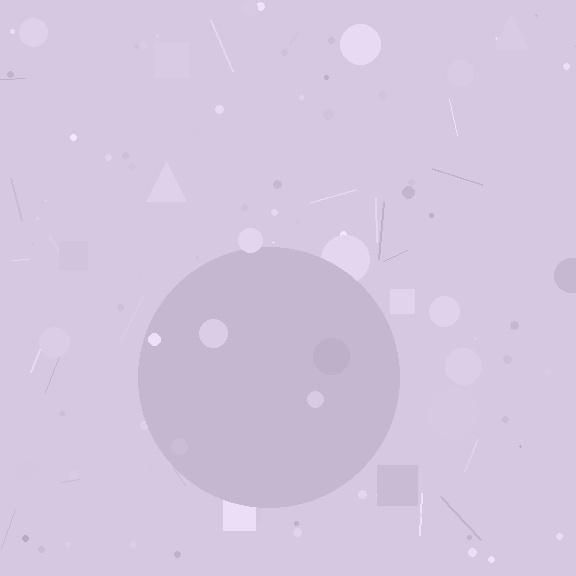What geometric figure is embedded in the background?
A circle is embedded in the background.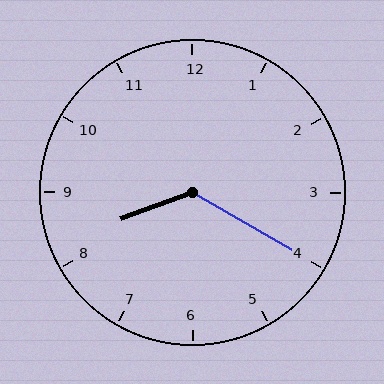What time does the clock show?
8:20.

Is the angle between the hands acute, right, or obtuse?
It is obtuse.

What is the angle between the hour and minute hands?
Approximately 130 degrees.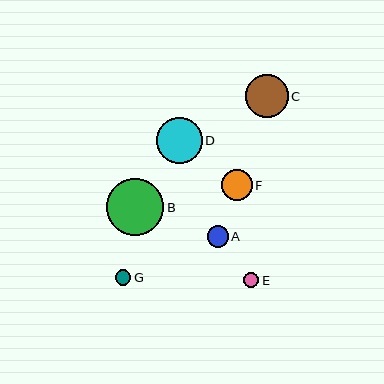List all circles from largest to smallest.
From largest to smallest: B, D, C, F, A, E, G.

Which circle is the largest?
Circle B is the largest with a size of approximately 57 pixels.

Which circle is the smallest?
Circle G is the smallest with a size of approximately 15 pixels.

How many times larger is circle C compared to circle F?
Circle C is approximately 1.4 times the size of circle F.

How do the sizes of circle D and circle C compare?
Circle D and circle C are approximately the same size.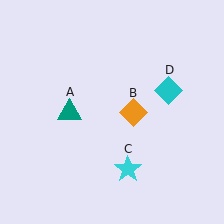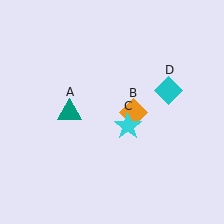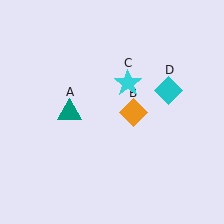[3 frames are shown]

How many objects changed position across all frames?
1 object changed position: cyan star (object C).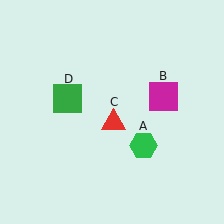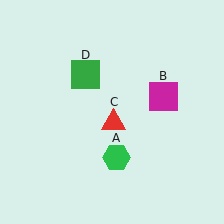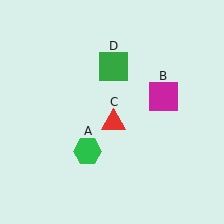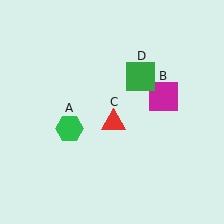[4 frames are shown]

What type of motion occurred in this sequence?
The green hexagon (object A), green square (object D) rotated clockwise around the center of the scene.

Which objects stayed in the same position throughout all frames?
Magenta square (object B) and red triangle (object C) remained stationary.